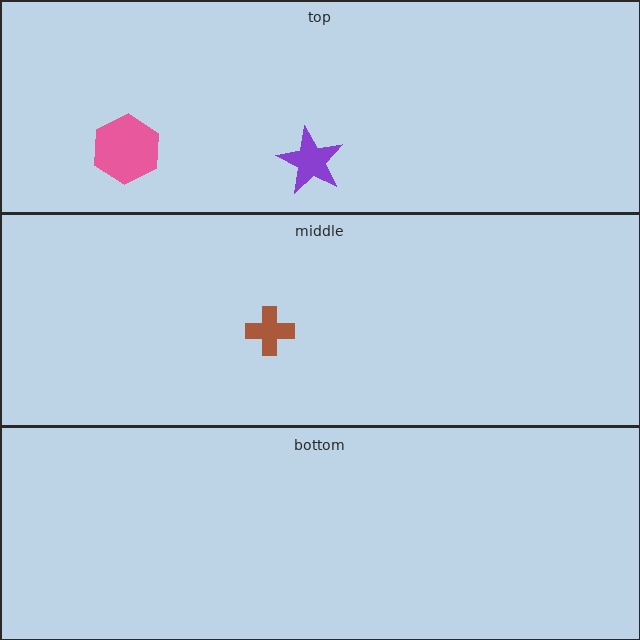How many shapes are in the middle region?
1.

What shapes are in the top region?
The purple star, the pink hexagon.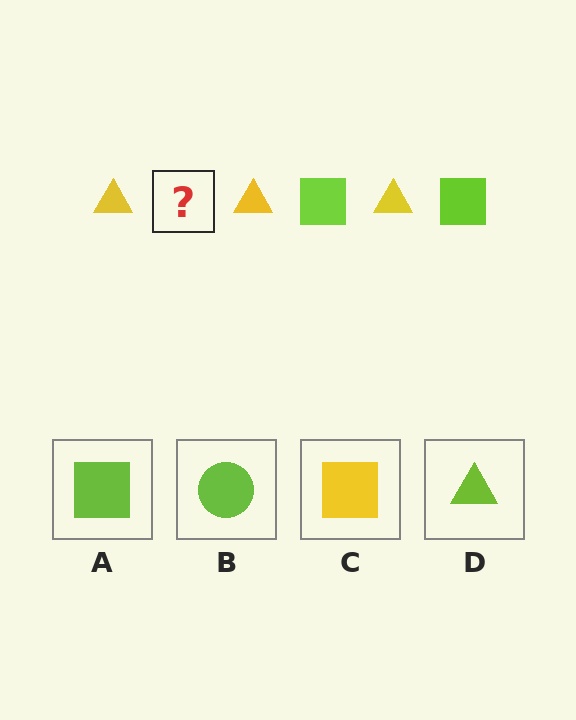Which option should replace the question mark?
Option A.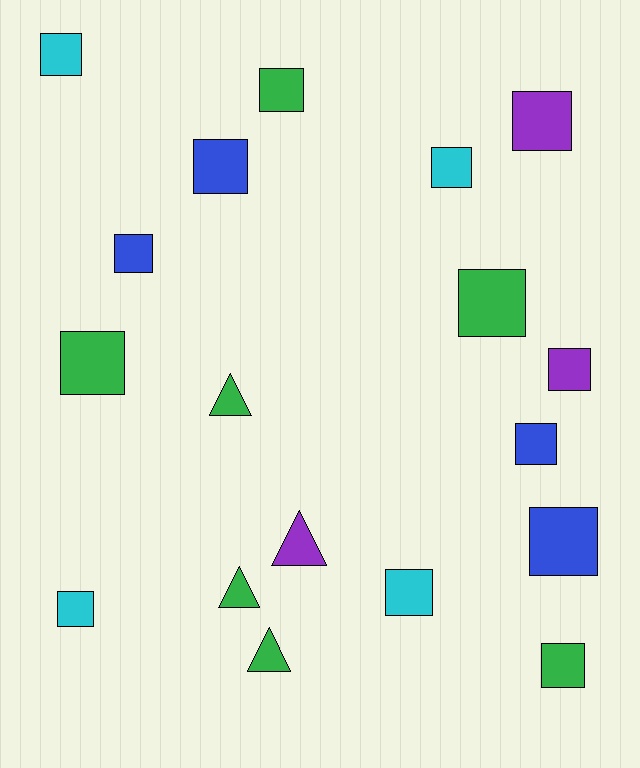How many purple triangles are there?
There is 1 purple triangle.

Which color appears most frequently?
Green, with 7 objects.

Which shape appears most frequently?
Square, with 14 objects.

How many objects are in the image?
There are 18 objects.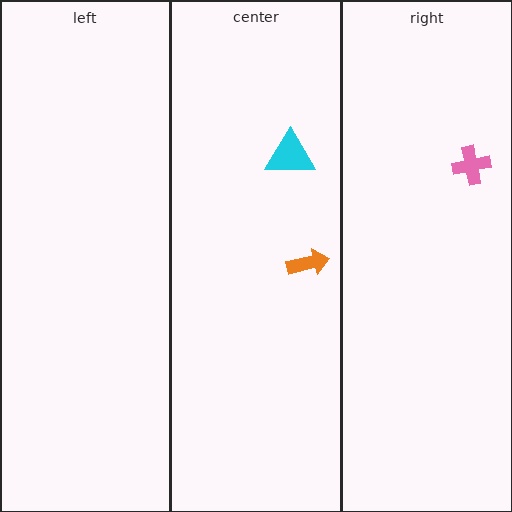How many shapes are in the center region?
2.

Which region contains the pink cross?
The right region.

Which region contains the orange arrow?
The center region.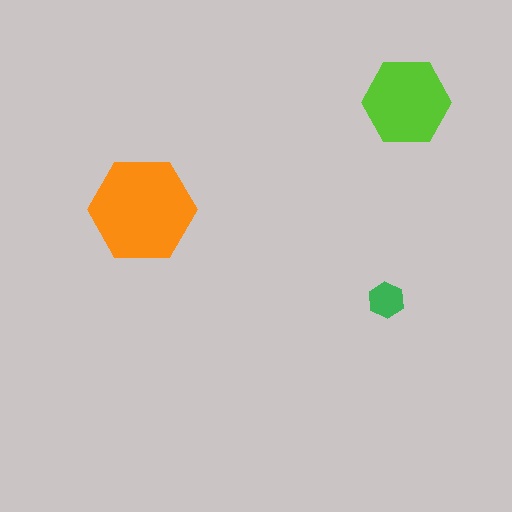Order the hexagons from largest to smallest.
the orange one, the lime one, the green one.